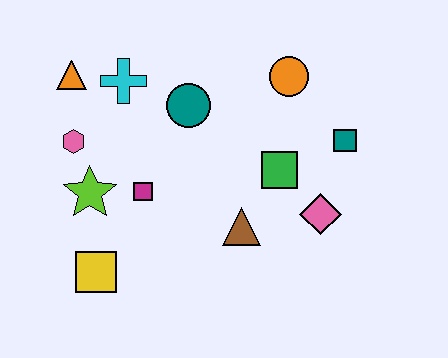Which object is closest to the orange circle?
The teal square is closest to the orange circle.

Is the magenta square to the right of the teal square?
No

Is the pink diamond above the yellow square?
Yes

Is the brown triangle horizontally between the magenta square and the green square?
Yes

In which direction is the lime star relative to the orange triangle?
The lime star is below the orange triangle.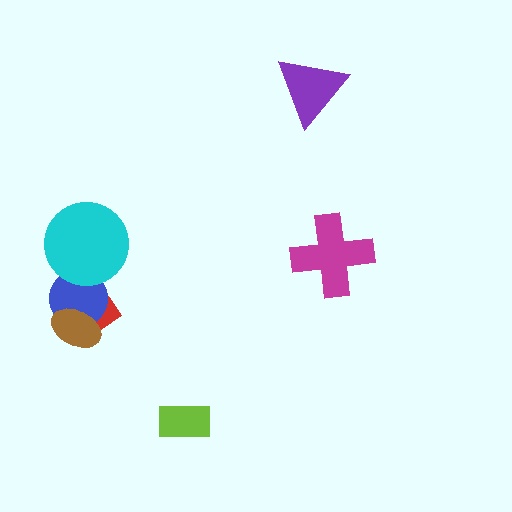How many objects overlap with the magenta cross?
0 objects overlap with the magenta cross.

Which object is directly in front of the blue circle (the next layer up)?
The brown ellipse is directly in front of the blue circle.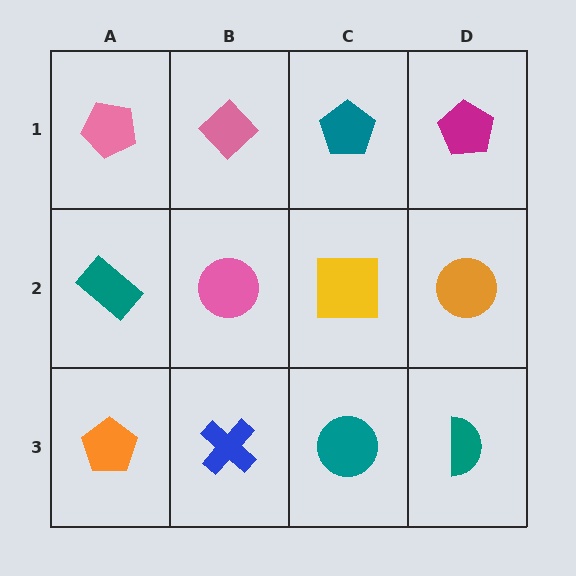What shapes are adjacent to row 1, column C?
A yellow square (row 2, column C), a pink diamond (row 1, column B), a magenta pentagon (row 1, column D).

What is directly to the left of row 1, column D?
A teal pentagon.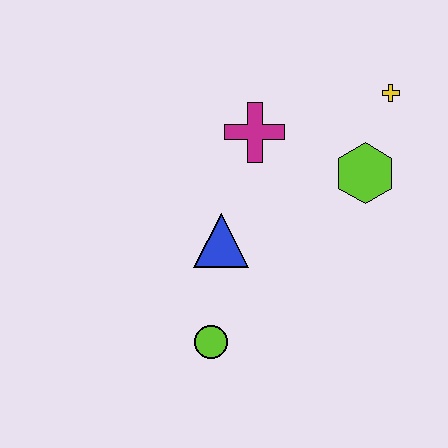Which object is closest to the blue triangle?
The lime circle is closest to the blue triangle.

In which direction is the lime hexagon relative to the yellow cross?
The lime hexagon is below the yellow cross.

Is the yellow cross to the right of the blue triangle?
Yes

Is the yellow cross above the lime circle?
Yes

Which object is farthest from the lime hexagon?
The lime circle is farthest from the lime hexagon.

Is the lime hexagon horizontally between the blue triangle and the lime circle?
No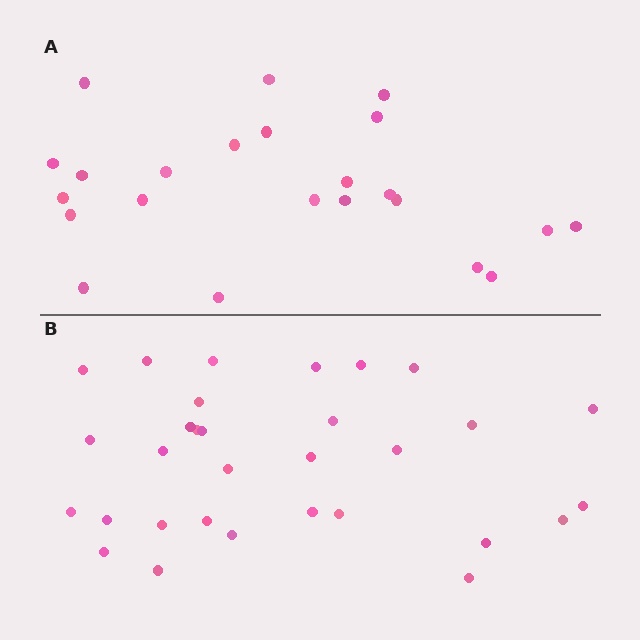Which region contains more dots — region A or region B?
Region B (the bottom region) has more dots.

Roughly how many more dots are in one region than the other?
Region B has roughly 8 or so more dots than region A.